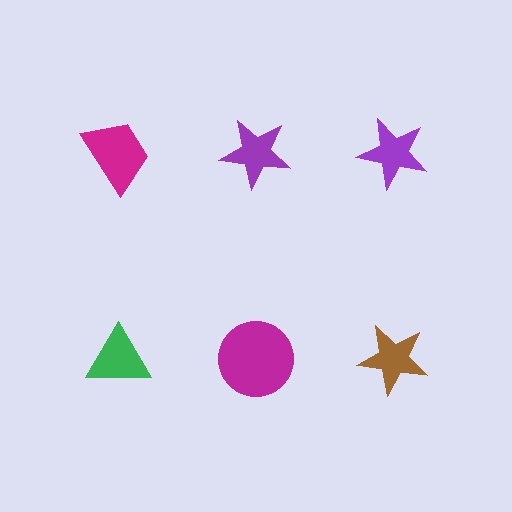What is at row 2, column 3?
A brown star.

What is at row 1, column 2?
A purple star.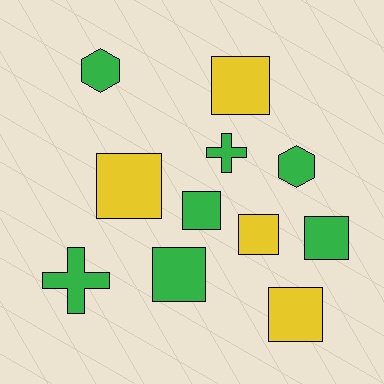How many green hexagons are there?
There are 2 green hexagons.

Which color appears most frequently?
Green, with 7 objects.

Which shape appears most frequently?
Square, with 7 objects.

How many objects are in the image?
There are 11 objects.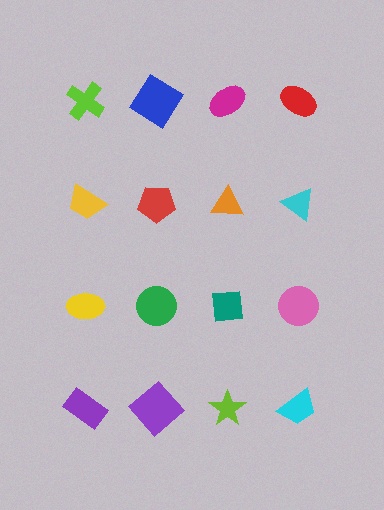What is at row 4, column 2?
A purple diamond.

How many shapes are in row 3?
4 shapes.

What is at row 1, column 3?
A magenta ellipse.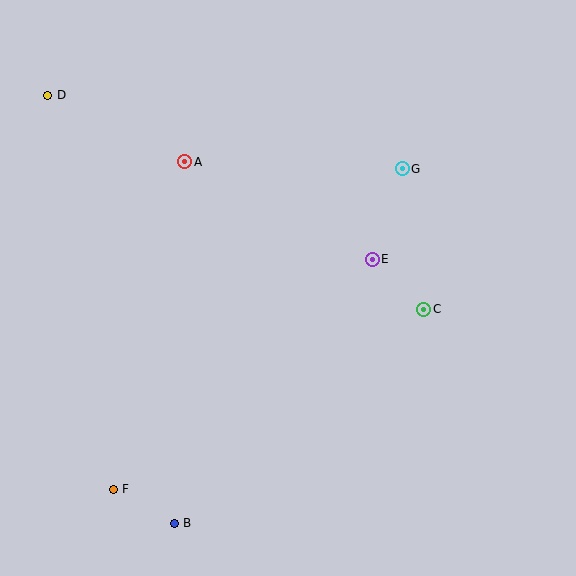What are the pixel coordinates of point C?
Point C is at (424, 309).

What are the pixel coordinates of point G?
Point G is at (402, 169).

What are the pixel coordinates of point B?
Point B is at (174, 523).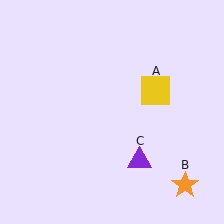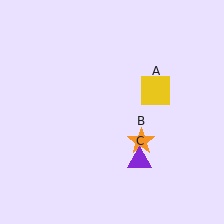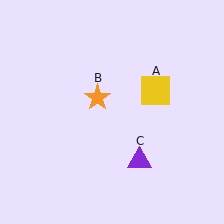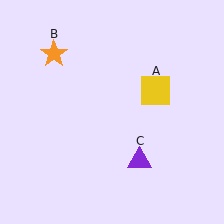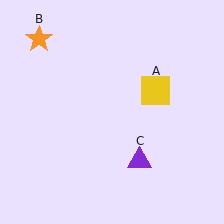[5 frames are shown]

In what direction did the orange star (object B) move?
The orange star (object B) moved up and to the left.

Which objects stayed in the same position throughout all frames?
Yellow square (object A) and purple triangle (object C) remained stationary.